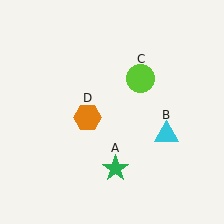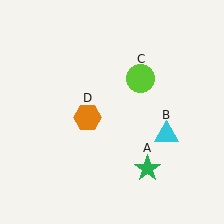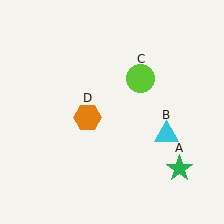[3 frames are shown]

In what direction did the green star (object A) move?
The green star (object A) moved right.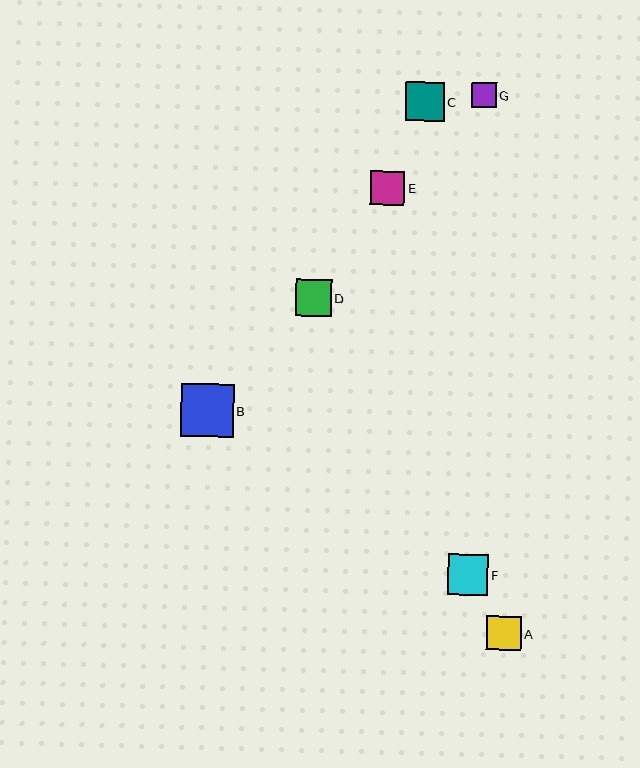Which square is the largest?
Square B is the largest with a size of approximately 53 pixels.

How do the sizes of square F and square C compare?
Square F and square C are approximately the same size.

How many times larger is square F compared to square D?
Square F is approximately 1.1 times the size of square D.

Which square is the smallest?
Square G is the smallest with a size of approximately 25 pixels.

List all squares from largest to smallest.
From largest to smallest: B, F, C, D, A, E, G.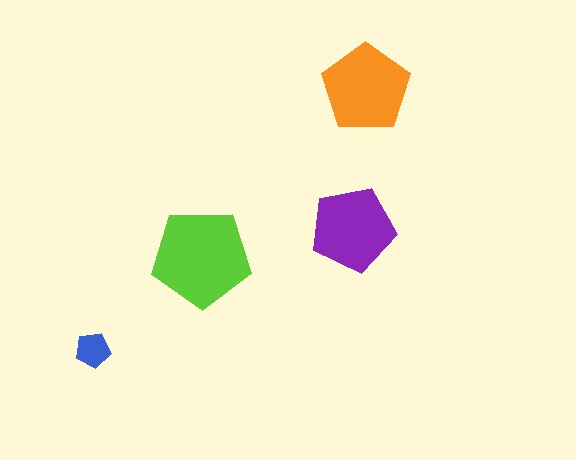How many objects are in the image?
There are 4 objects in the image.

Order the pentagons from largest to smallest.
the lime one, the orange one, the purple one, the blue one.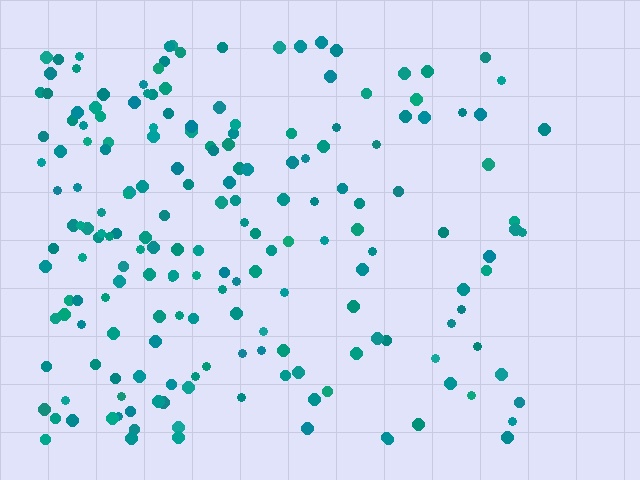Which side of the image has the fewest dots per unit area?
The right.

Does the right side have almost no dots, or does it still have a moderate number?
Still a moderate number, just noticeably fewer than the left.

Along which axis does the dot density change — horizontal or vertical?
Horizontal.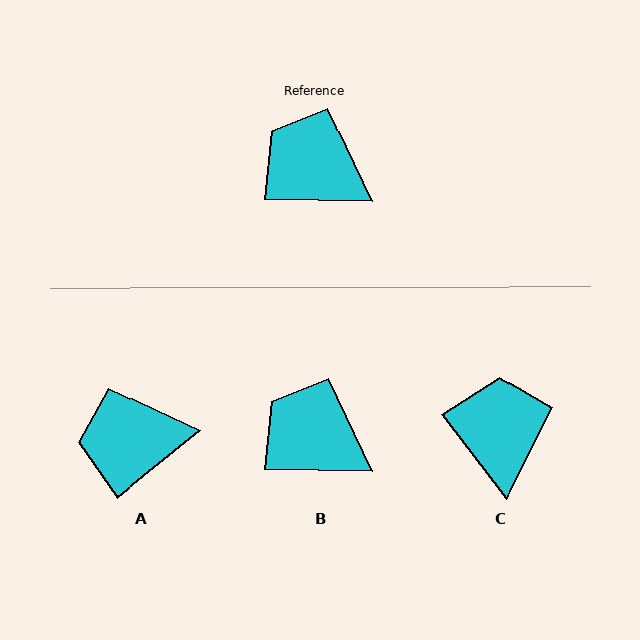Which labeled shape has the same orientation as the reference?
B.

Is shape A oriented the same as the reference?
No, it is off by about 40 degrees.